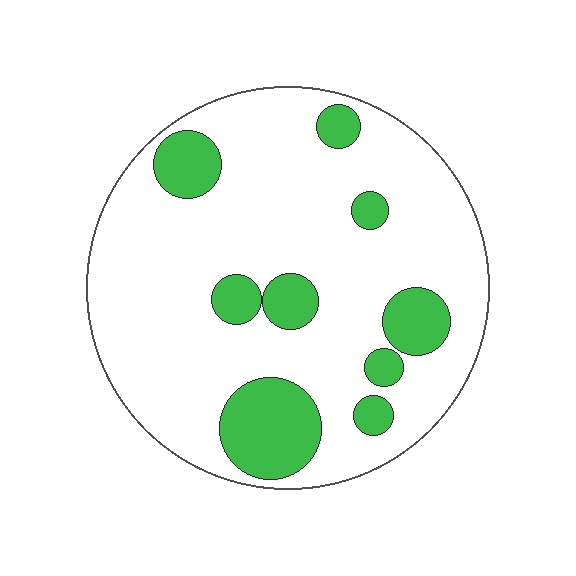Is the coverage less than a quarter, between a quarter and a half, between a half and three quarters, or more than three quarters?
Less than a quarter.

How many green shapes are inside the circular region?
9.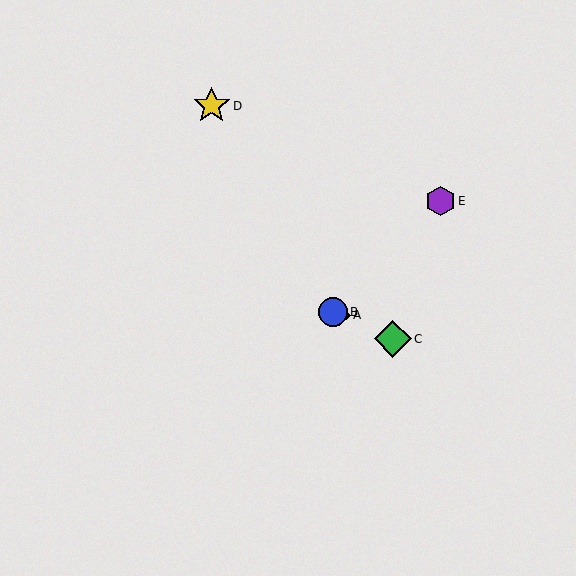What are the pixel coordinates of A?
Object A is at (340, 315).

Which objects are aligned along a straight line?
Objects A, B, C are aligned along a straight line.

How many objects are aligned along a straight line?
3 objects (A, B, C) are aligned along a straight line.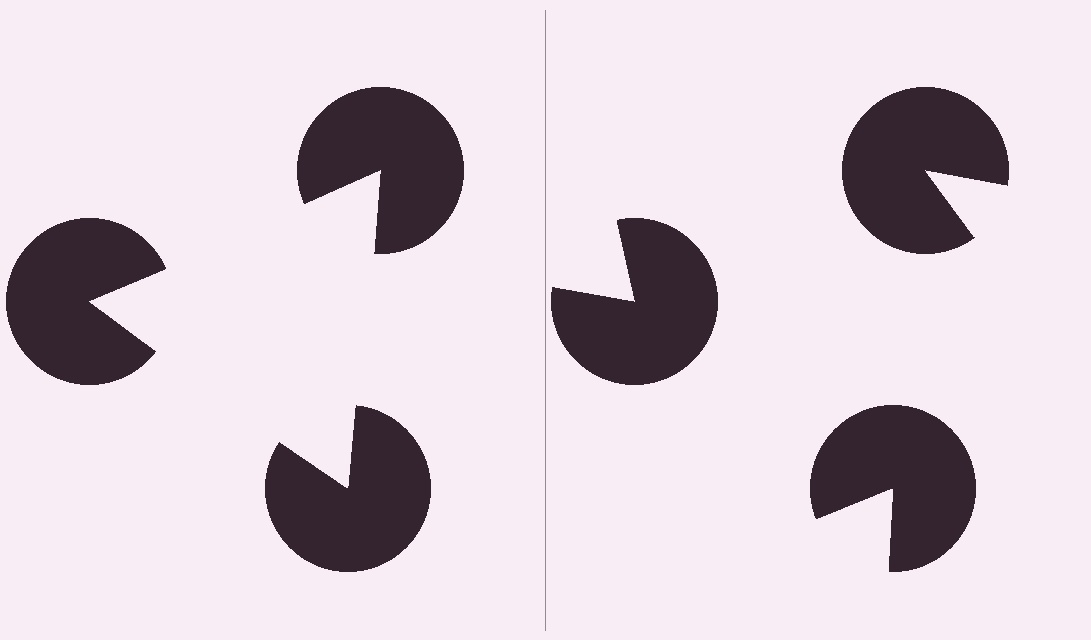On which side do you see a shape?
An illusory triangle appears on the left side. On the right side the wedge cuts are rotated, so no coherent shape forms.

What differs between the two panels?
The pac-man discs are positioned identically on both sides; only the wedge orientations differ. On the left they align to a triangle; on the right they are misaligned.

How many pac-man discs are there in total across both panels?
6 — 3 on each side.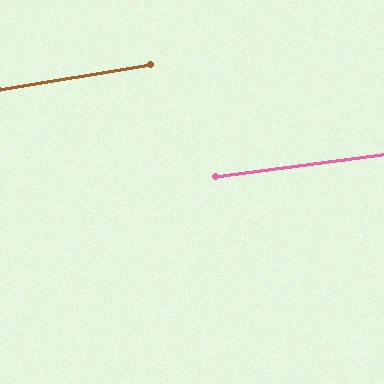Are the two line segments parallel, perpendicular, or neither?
Parallel — their directions differ by only 1.6°.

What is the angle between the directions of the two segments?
Approximately 2 degrees.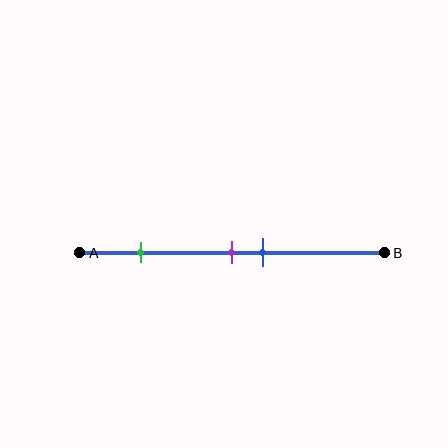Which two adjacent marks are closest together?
The purple and blue marks are the closest adjacent pair.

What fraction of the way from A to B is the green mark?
The green mark is approximately 20% (0.2) of the way from A to B.